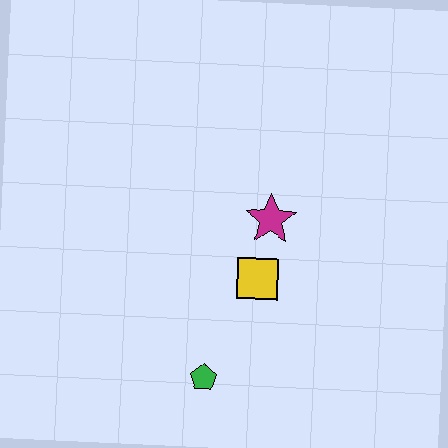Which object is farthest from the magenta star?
The green pentagon is farthest from the magenta star.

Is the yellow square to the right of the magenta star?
No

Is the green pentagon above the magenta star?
No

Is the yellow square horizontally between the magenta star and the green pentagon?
Yes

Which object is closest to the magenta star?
The yellow square is closest to the magenta star.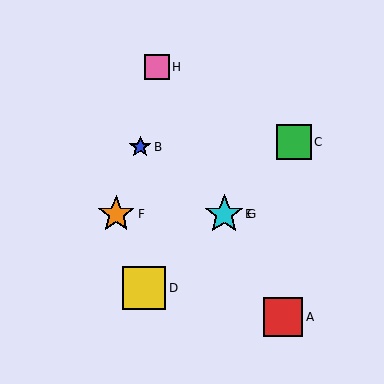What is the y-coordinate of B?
Object B is at y≈147.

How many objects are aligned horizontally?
3 objects (E, F, G) are aligned horizontally.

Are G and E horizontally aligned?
Yes, both are at y≈214.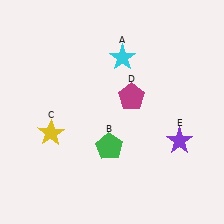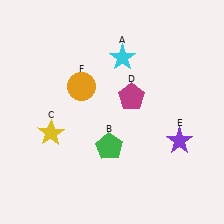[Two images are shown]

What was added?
An orange circle (F) was added in Image 2.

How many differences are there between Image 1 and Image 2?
There is 1 difference between the two images.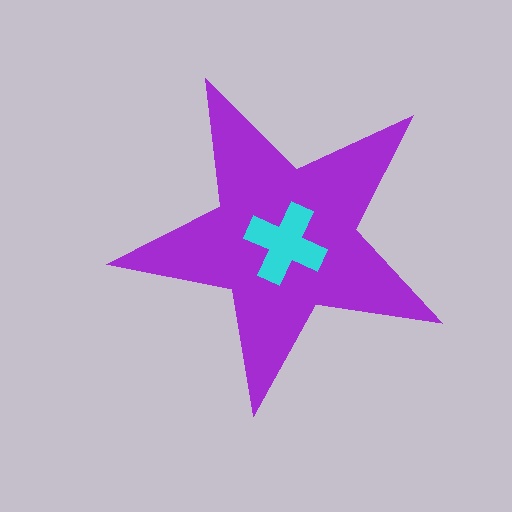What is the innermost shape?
The cyan cross.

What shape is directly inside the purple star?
The cyan cross.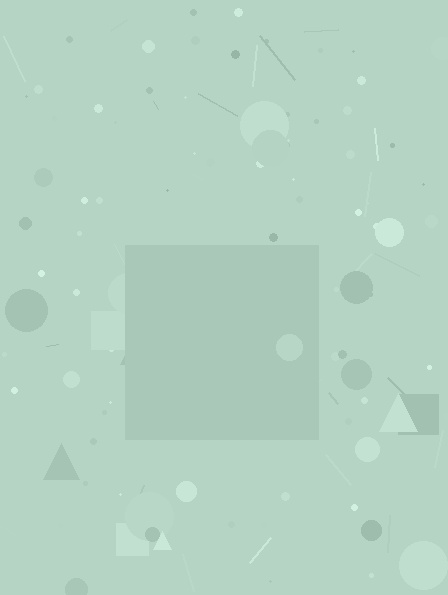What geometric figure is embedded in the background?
A square is embedded in the background.